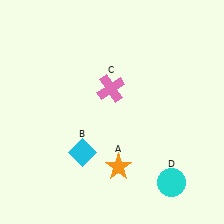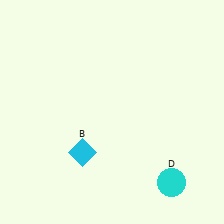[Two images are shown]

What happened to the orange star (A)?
The orange star (A) was removed in Image 2. It was in the bottom-right area of Image 1.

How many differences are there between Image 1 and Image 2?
There are 2 differences between the two images.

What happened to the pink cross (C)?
The pink cross (C) was removed in Image 2. It was in the top-left area of Image 1.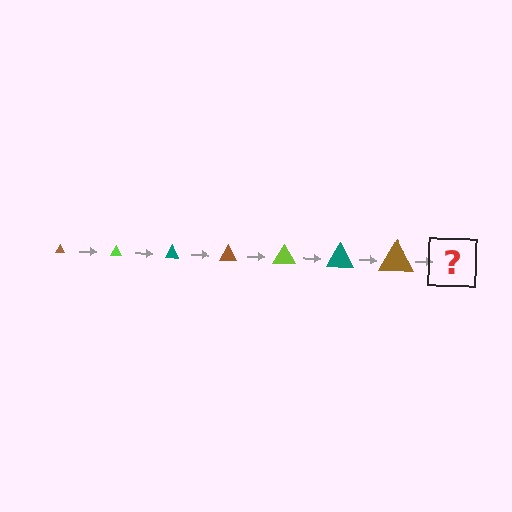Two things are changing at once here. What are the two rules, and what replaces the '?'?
The two rules are that the triangle grows larger each step and the color cycles through brown, lime, and teal. The '?' should be a lime triangle, larger than the previous one.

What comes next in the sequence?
The next element should be a lime triangle, larger than the previous one.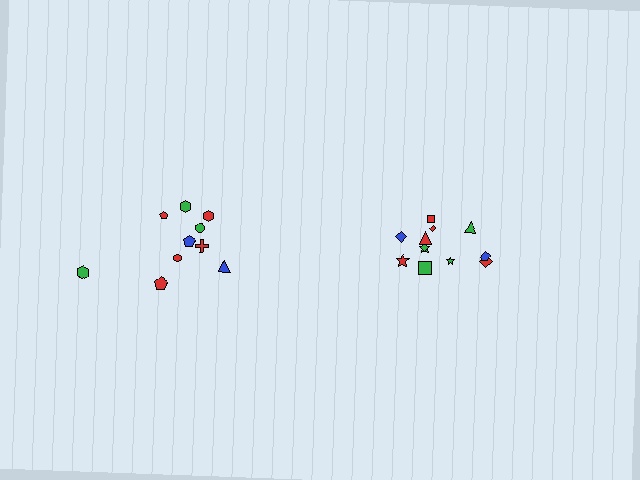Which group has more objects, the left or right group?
The right group.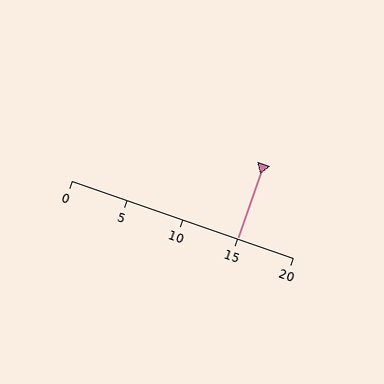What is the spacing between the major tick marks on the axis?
The major ticks are spaced 5 apart.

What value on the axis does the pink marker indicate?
The marker indicates approximately 15.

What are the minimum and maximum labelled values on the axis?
The axis runs from 0 to 20.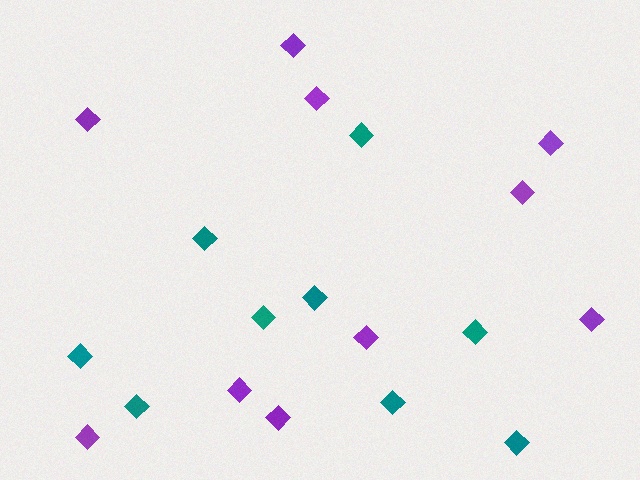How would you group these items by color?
There are 2 groups: one group of teal diamonds (9) and one group of purple diamonds (10).